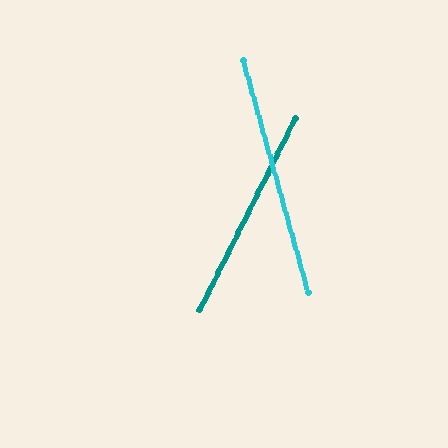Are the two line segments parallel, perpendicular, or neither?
Neither parallel nor perpendicular — they differ by about 42°.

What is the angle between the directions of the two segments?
Approximately 42 degrees.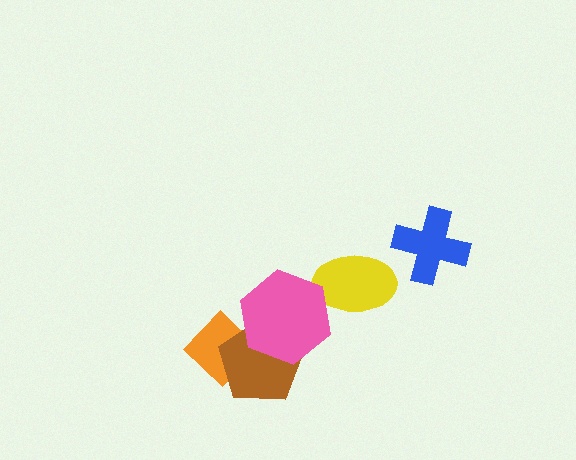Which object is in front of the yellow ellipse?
The pink hexagon is in front of the yellow ellipse.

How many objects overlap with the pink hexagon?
3 objects overlap with the pink hexagon.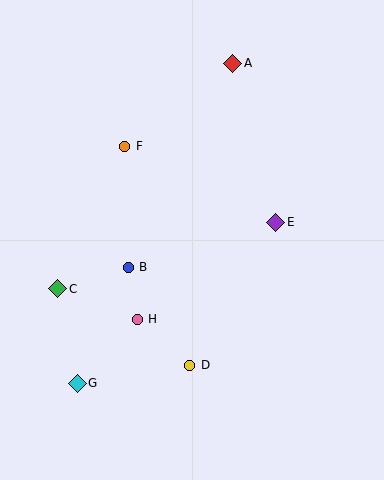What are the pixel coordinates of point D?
Point D is at (190, 365).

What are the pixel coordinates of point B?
Point B is at (128, 267).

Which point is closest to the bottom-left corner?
Point G is closest to the bottom-left corner.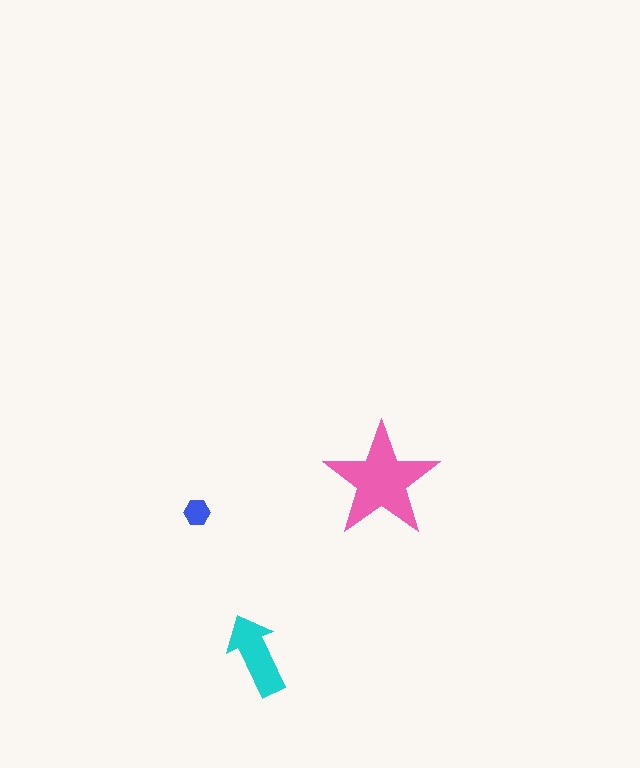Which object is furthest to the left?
The blue hexagon is leftmost.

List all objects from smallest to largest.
The blue hexagon, the cyan arrow, the pink star.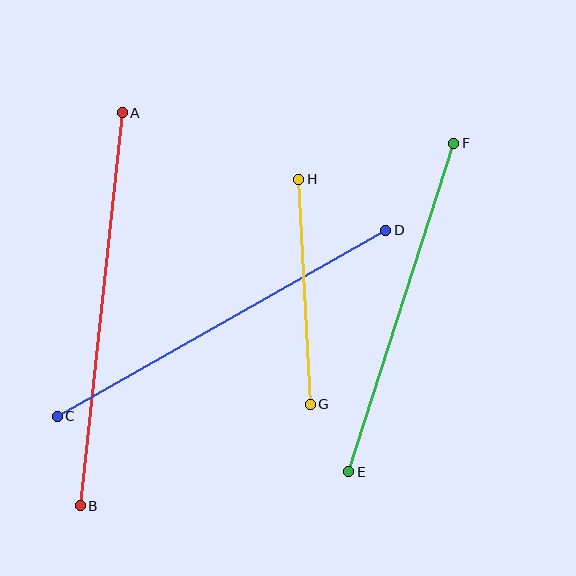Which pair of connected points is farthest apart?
Points A and B are farthest apart.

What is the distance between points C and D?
The distance is approximately 377 pixels.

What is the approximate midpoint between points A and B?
The midpoint is at approximately (101, 309) pixels.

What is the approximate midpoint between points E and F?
The midpoint is at approximately (401, 308) pixels.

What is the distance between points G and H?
The distance is approximately 225 pixels.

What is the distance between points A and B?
The distance is approximately 395 pixels.